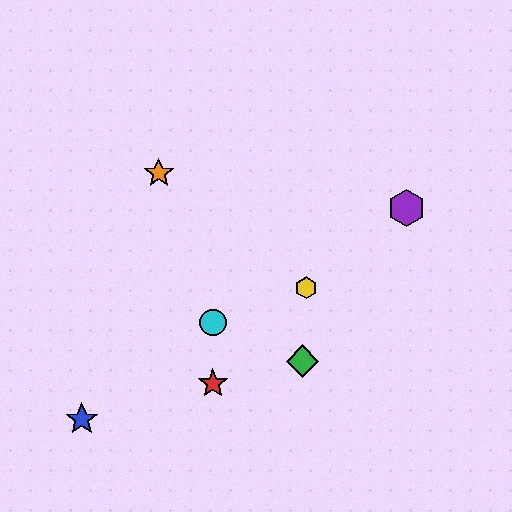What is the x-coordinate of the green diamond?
The green diamond is at x≈303.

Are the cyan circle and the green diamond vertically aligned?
No, the cyan circle is at x≈213 and the green diamond is at x≈303.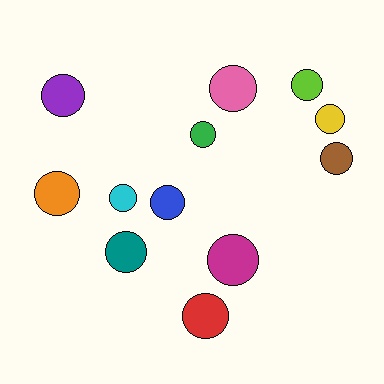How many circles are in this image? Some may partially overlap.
There are 12 circles.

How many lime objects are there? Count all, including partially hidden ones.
There is 1 lime object.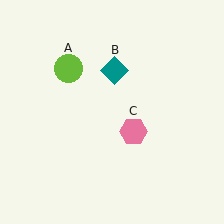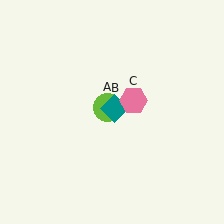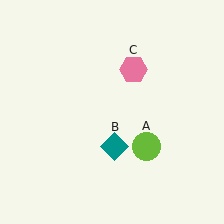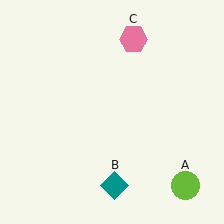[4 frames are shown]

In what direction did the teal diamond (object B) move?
The teal diamond (object B) moved down.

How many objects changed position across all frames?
3 objects changed position: lime circle (object A), teal diamond (object B), pink hexagon (object C).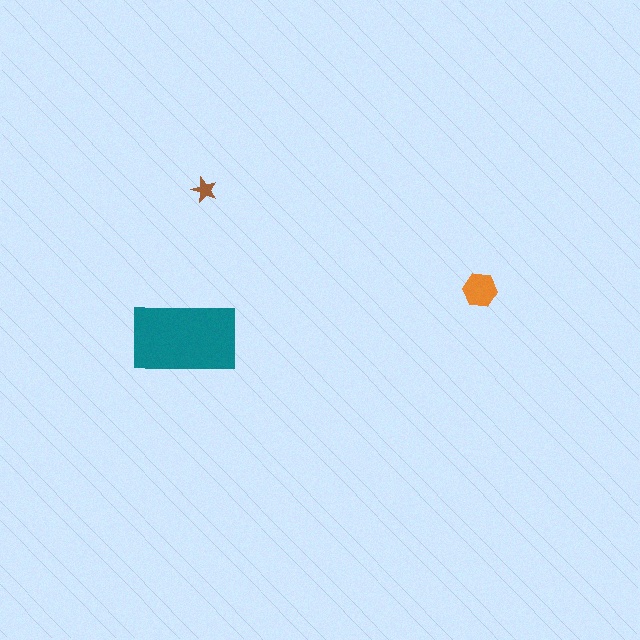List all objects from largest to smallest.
The teal rectangle, the orange hexagon, the brown star.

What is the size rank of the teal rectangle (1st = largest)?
1st.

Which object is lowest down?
The teal rectangle is bottommost.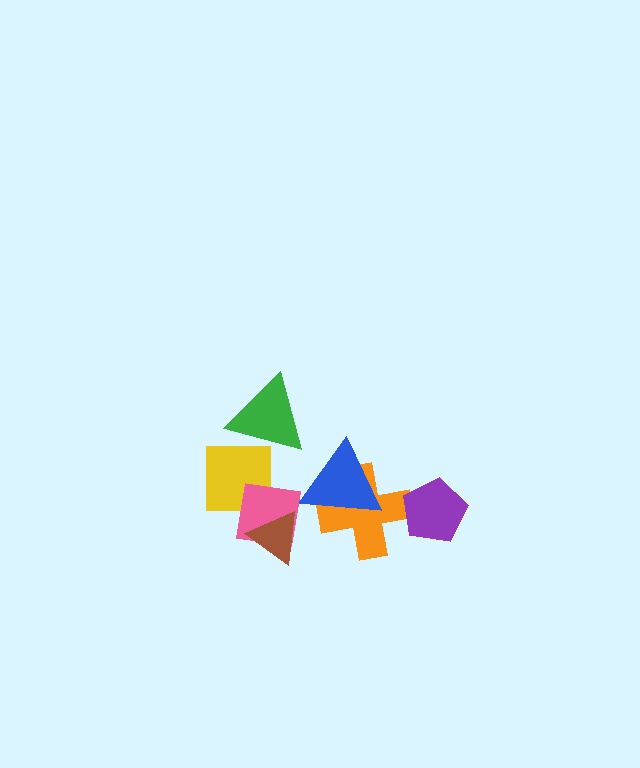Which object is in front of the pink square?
The brown triangle is in front of the pink square.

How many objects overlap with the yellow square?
2 objects overlap with the yellow square.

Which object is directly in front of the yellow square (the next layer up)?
The green triangle is directly in front of the yellow square.